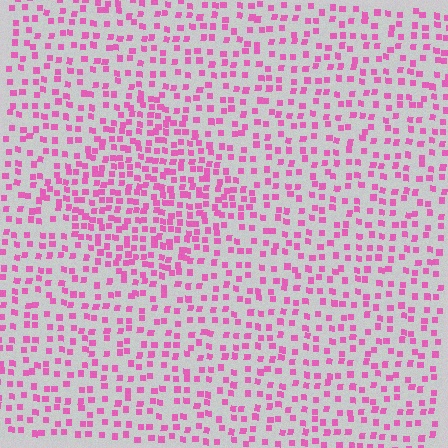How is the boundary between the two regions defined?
The boundary is defined by a change in element density (approximately 1.8x ratio). All elements are the same color, size, and shape.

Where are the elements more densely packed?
The elements are more densely packed inside the diamond boundary.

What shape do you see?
I see a diamond.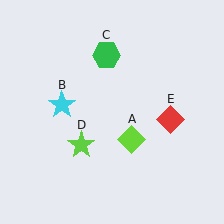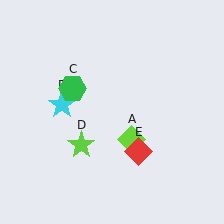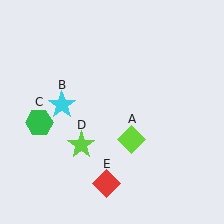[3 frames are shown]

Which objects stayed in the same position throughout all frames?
Lime diamond (object A) and cyan star (object B) and lime star (object D) remained stationary.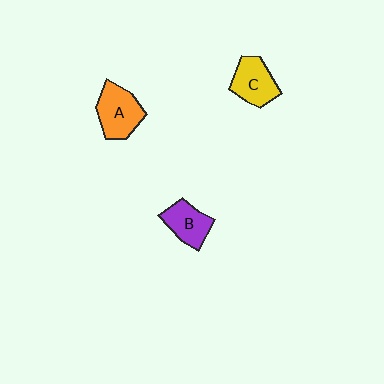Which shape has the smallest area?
Shape B (purple).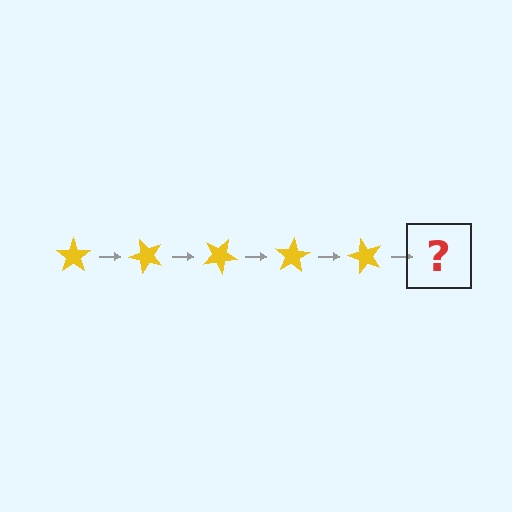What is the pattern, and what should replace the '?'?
The pattern is that the star rotates 50 degrees each step. The '?' should be a yellow star rotated 250 degrees.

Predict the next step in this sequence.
The next step is a yellow star rotated 250 degrees.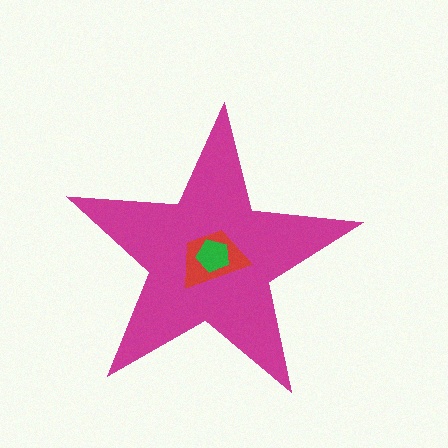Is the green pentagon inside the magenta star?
Yes.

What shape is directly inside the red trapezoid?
The green pentagon.